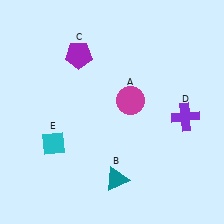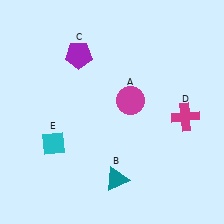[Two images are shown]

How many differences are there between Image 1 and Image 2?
There is 1 difference between the two images.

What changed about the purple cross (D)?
In Image 1, D is purple. In Image 2, it changed to magenta.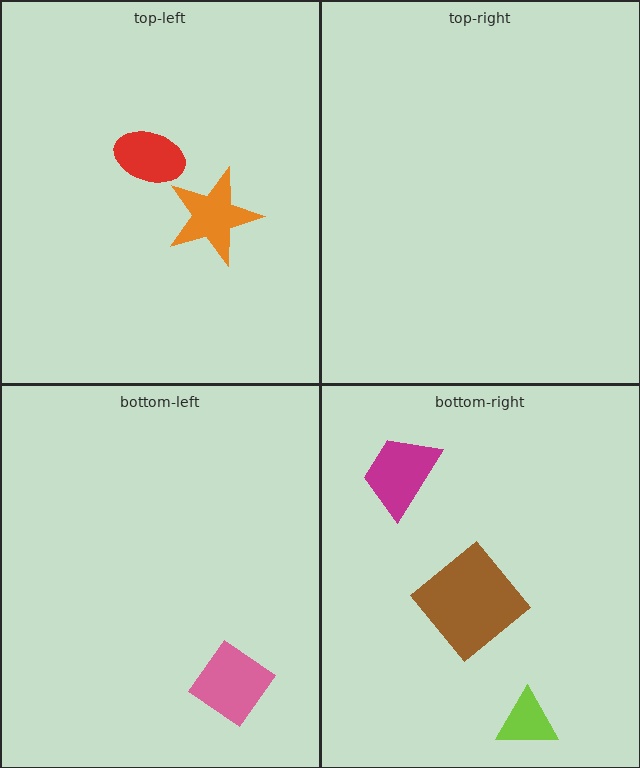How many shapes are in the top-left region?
2.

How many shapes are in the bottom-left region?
1.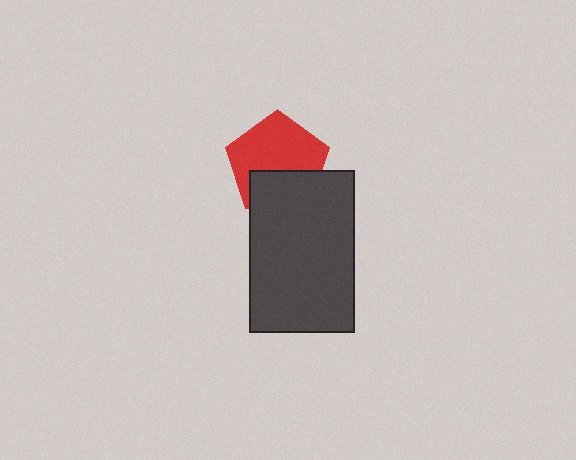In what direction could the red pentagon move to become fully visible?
The red pentagon could move up. That would shift it out from behind the dark gray rectangle entirely.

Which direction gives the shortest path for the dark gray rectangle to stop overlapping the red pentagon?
Moving down gives the shortest separation.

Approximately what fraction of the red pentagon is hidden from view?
Roughly 37% of the red pentagon is hidden behind the dark gray rectangle.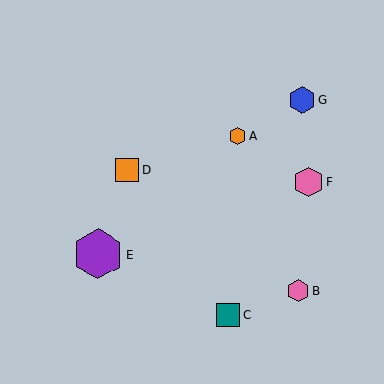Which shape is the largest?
The purple hexagon (labeled E) is the largest.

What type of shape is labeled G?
Shape G is a blue hexagon.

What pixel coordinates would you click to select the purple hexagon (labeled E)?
Click at (98, 254) to select the purple hexagon E.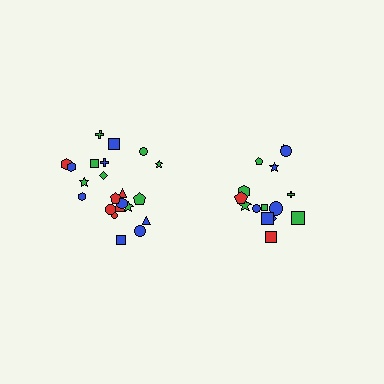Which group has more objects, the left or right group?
The left group.